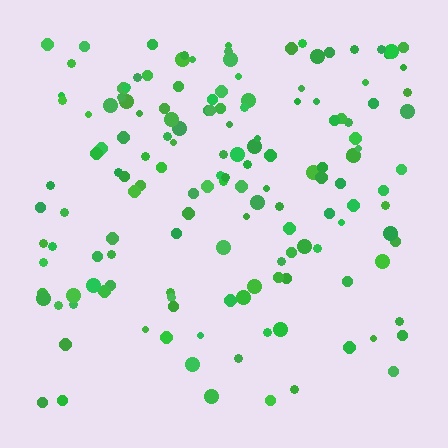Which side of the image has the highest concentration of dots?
The top.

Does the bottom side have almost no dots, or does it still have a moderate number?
Still a moderate number, just noticeably fewer than the top.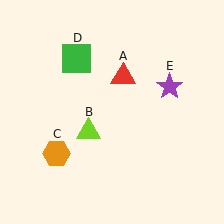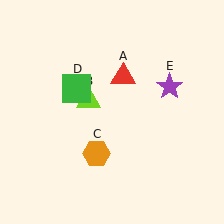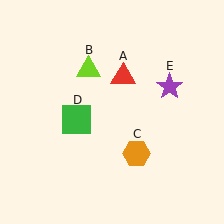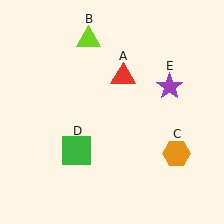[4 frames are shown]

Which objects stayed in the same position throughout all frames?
Red triangle (object A) and purple star (object E) remained stationary.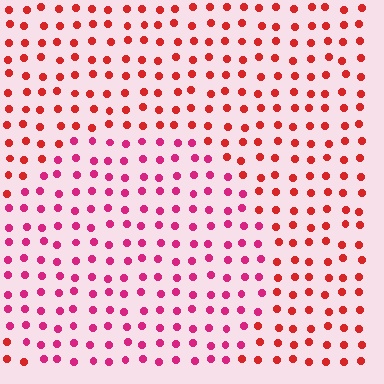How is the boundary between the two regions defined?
The boundary is defined purely by a slight shift in hue (about 31 degrees). Spacing, size, and orientation are identical on both sides.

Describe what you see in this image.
The image is filled with small red elements in a uniform arrangement. A circle-shaped region is visible where the elements are tinted to a slightly different hue, forming a subtle color boundary.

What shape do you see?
I see a circle.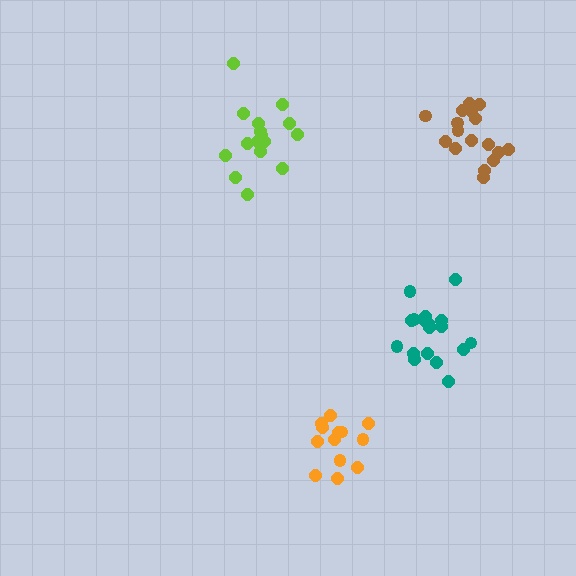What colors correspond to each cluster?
The clusters are colored: lime, orange, teal, brown.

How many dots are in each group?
Group 1: 16 dots, Group 2: 13 dots, Group 3: 18 dots, Group 4: 17 dots (64 total).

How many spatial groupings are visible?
There are 4 spatial groupings.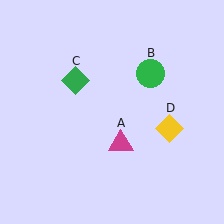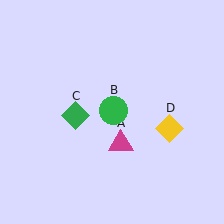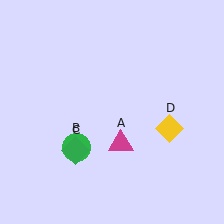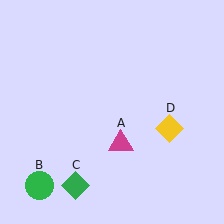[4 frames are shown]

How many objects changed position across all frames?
2 objects changed position: green circle (object B), green diamond (object C).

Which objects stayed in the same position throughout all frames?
Magenta triangle (object A) and yellow diamond (object D) remained stationary.